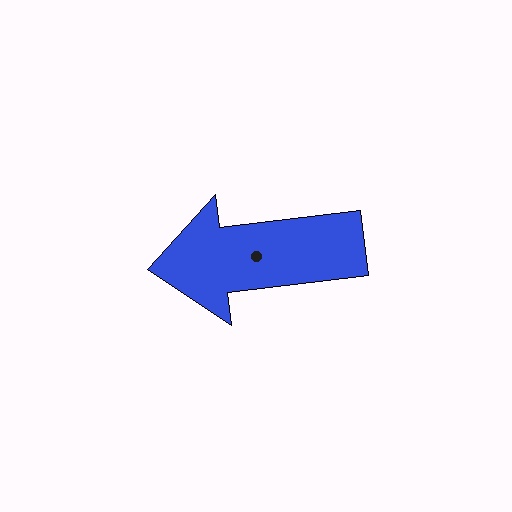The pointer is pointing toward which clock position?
Roughly 9 o'clock.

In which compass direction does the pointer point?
West.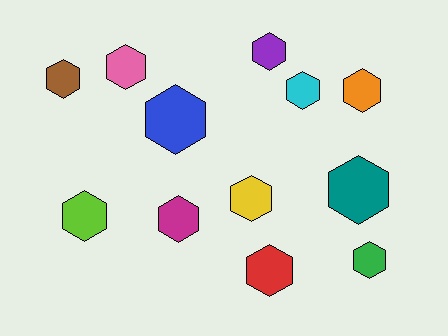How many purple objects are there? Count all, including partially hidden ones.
There is 1 purple object.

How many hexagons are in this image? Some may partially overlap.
There are 12 hexagons.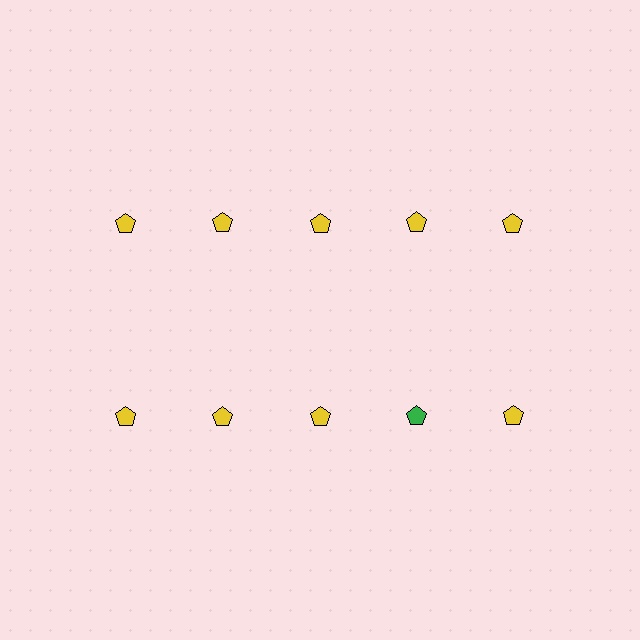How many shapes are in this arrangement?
There are 10 shapes arranged in a grid pattern.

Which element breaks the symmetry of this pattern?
The green pentagon in the second row, second from right column breaks the symmetry. All other shapes are yellow pentagons.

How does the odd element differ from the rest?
It has a different color: green instead of yellow.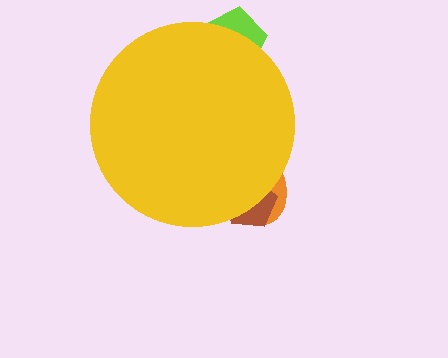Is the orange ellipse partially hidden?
Yes, the orange ellipse is partially hidden behind the yellow circle.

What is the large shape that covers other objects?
A yellow circle.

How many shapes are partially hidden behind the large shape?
3 shapes are partially hidden.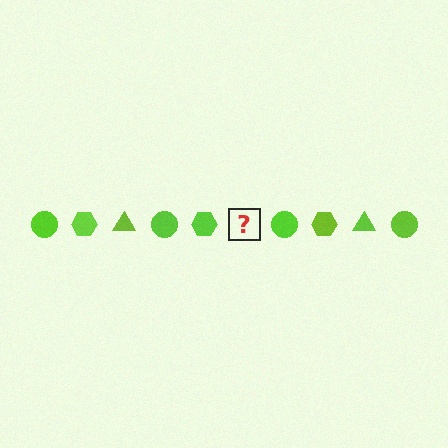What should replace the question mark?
The question mark should be replaced with a lime triangle.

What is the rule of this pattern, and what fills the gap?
The rule is that the pattern cycles through circle, hexagon, triangle shapes in lime. The gap should be filled with a lime triangle.